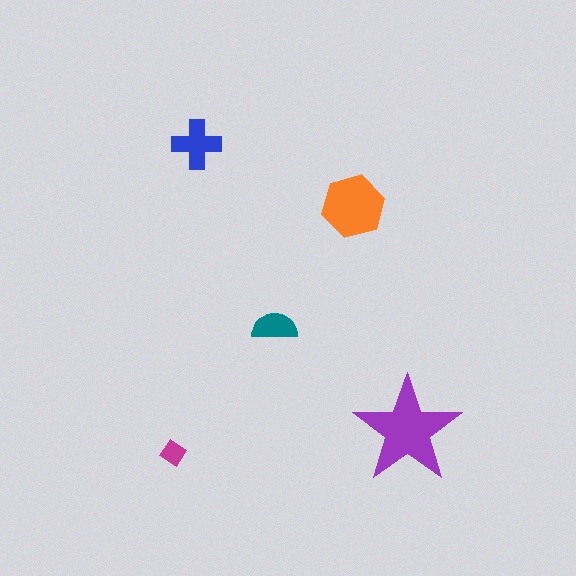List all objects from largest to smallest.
The purple star, the orange hexagon, the blue cross, the teal semicircle, the magenta diamond.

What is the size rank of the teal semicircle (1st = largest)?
4th.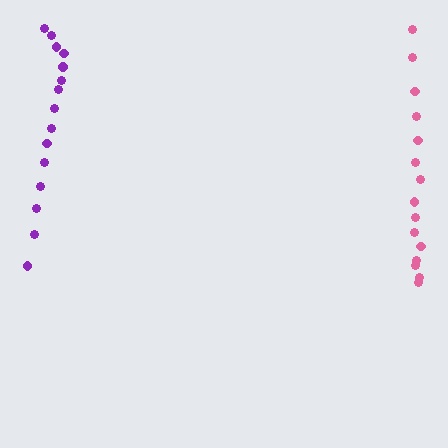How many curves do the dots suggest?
There are 2 distinct paths.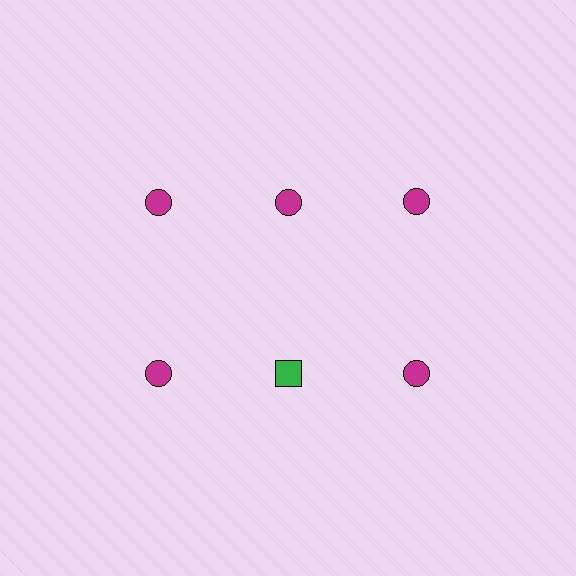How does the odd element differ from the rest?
It differs in both color (green instead of magenta) and shape (square instead of circle).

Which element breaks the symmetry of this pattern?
The green square in the second row, second from left column breaks the symmetry. All other shapes are magenta circles.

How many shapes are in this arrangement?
There are 6 shapes arranged in a grid pattern.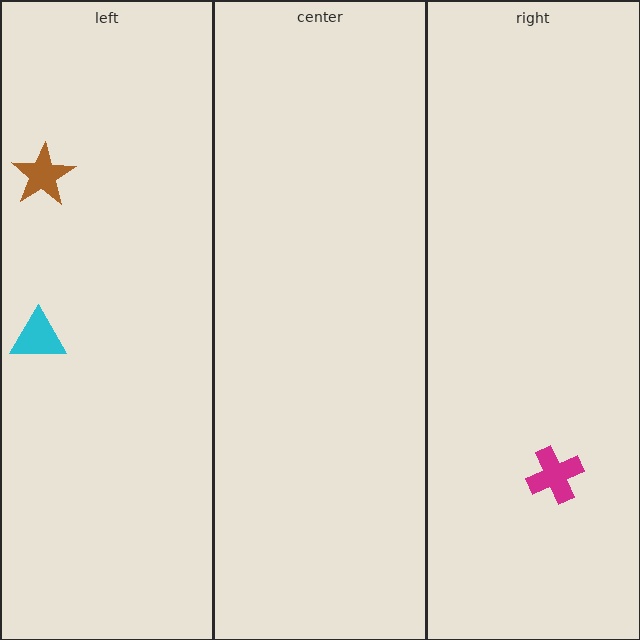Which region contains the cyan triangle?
The left region.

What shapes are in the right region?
The magenta cross.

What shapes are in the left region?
The brown star, the cyan triangle.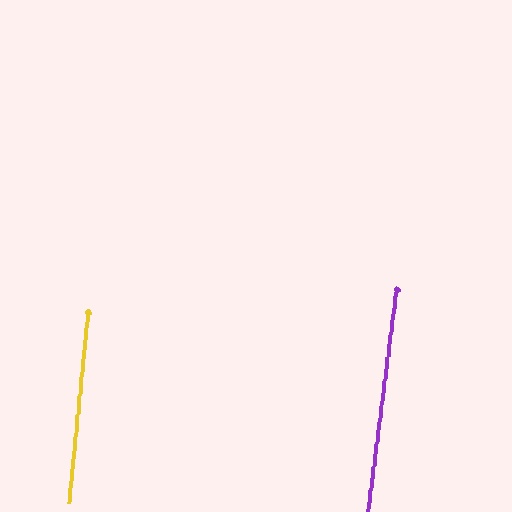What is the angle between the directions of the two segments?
Approximately 2 degrees.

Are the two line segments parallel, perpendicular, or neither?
Parallel — their directions differ by only 1.7°.